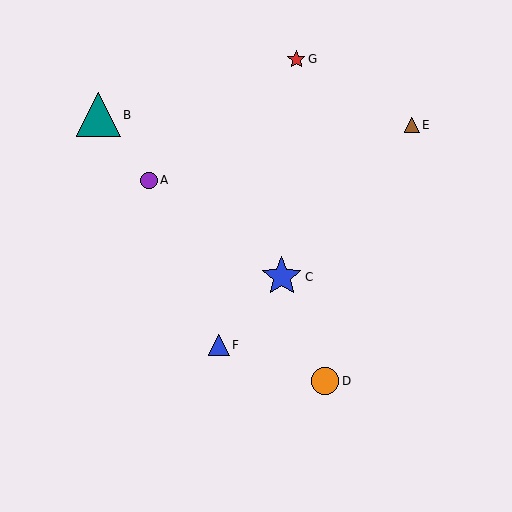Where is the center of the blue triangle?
The center of the blue triangle is at (219, 345).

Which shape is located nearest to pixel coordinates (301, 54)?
The red star (labeled G) at (296, 59) is nearest to that location.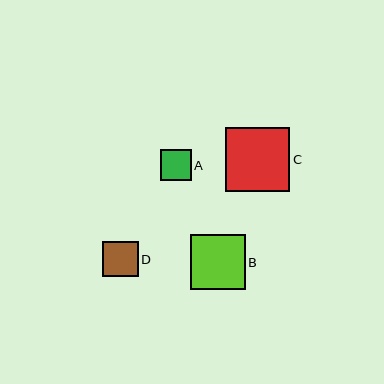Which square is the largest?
Square C is the largest with a size of approximately 65 pixels.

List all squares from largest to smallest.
From largest to smallest: C, B, D, A.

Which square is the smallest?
Square A is the smallest with a size of approximately 31 pixels.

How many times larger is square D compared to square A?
Square D is approximately 1.2 times the size of square A.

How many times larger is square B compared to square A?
Square B is approximately 1.8 times the size of square A.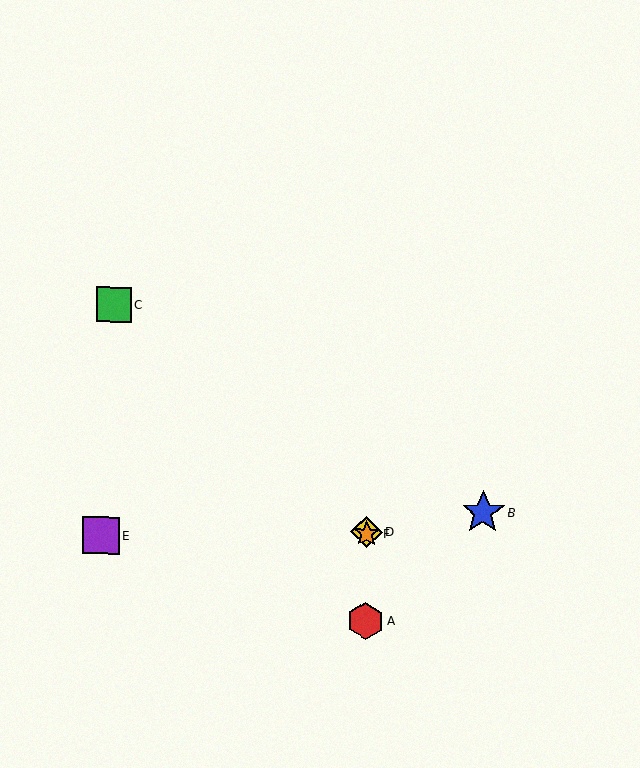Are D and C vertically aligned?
No, D is at x≈367 and C is at x≈114.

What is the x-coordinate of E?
Object E is at x≈101.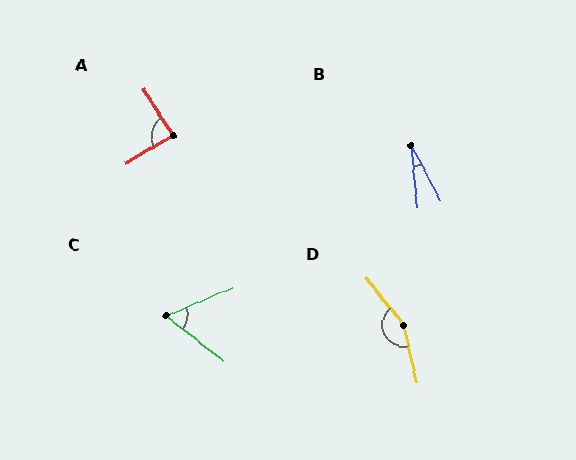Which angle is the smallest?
B, at approximately 22 degrees.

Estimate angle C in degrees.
Approximately 61 degrees.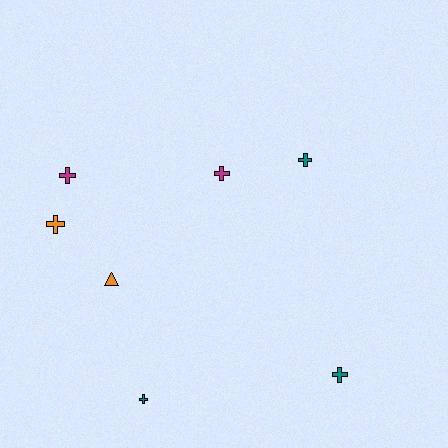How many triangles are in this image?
There is 1 triangle.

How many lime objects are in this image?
There are no lime objects.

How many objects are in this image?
There are 7 objects.